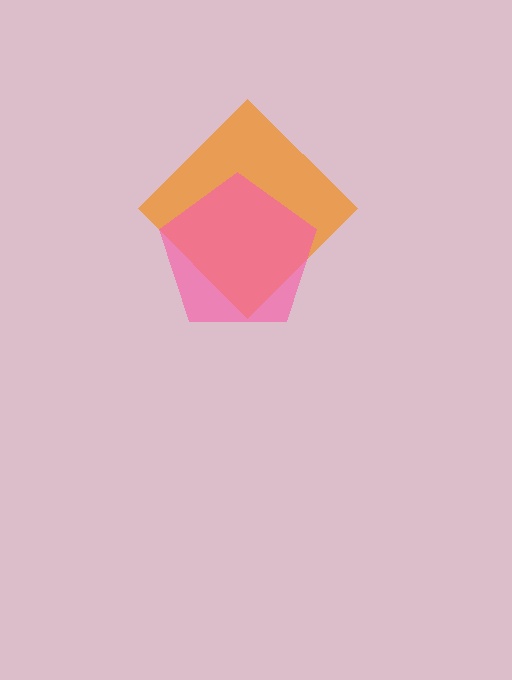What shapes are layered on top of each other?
The layered shapes are: an orange diamond, a pink pentagon.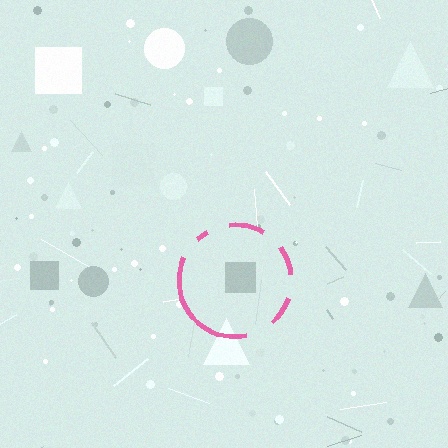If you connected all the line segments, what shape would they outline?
They would outline a circle.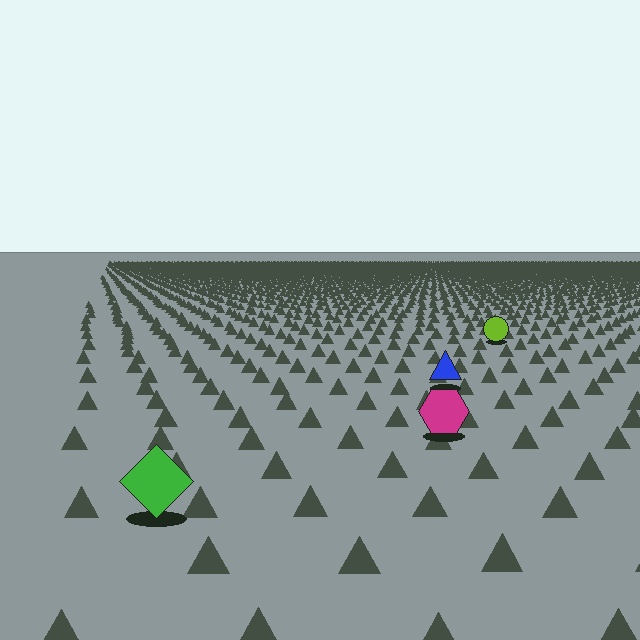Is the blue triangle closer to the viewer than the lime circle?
Yes. The blue triangle is closer — you can tell from the texture gradient: the ground texture is coarser near it.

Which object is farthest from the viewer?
The lime circle is farthest from the viewer. It appears smaller and the ground texture around it is denser.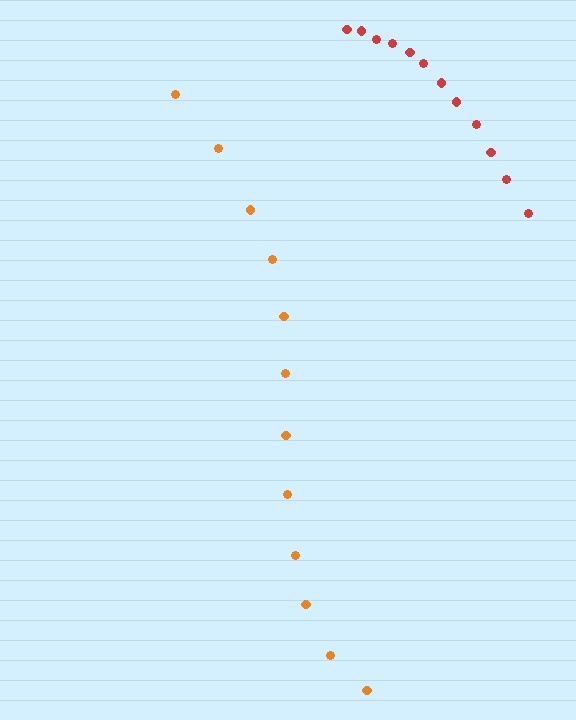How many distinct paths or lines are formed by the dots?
There are 2 distinct paths.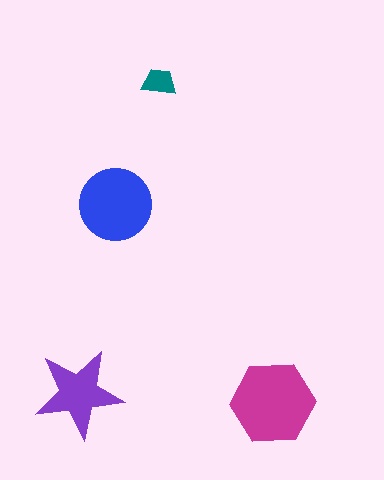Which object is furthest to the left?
The purple star is leftmost.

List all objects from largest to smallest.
The magenta hexagon, the blue circle, the purple star, the teal trapezoid.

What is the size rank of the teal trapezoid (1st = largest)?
4th.